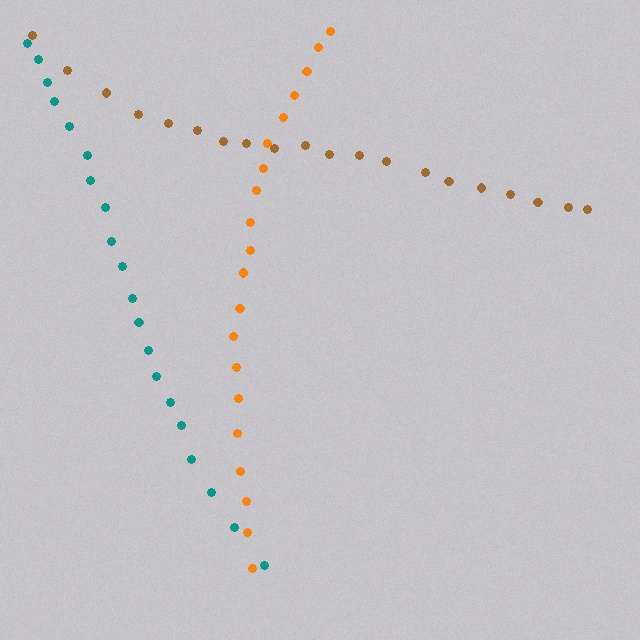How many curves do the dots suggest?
There are 3 distinct paths.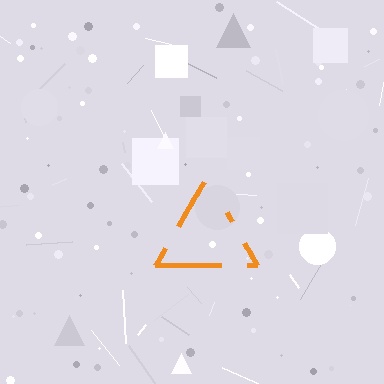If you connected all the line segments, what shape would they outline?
They would outline a triangle.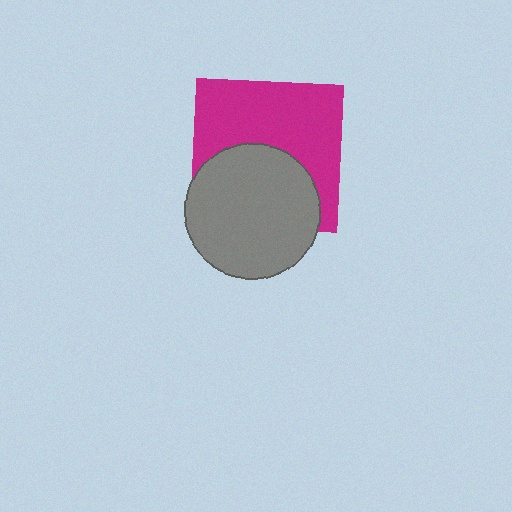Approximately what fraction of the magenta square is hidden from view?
Roughly 44% of the magenta square is hidden behind the gray circle.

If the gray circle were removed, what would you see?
You would see the complete magenta square.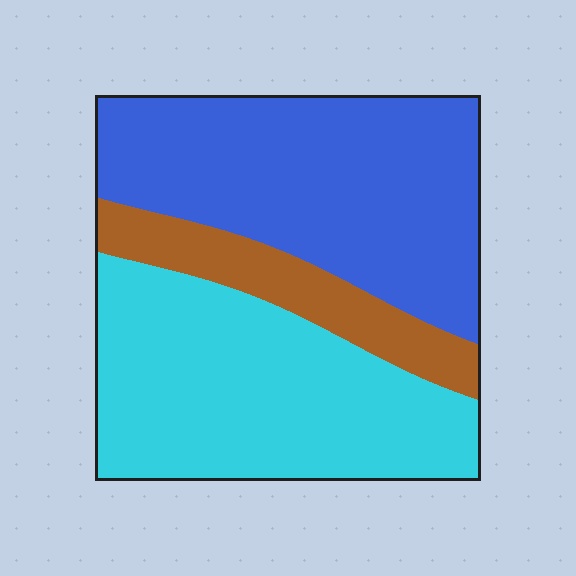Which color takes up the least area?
Brown, at roughly 15%.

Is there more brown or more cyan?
Cyan.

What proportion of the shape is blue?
Blue covers 43% of the shape.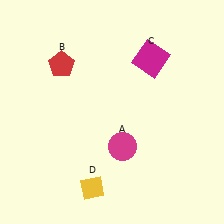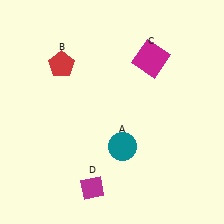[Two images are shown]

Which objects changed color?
A changed from magenta to teal. D changed from yellow to magenta.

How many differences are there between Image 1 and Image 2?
There are 2 differences between the two images.